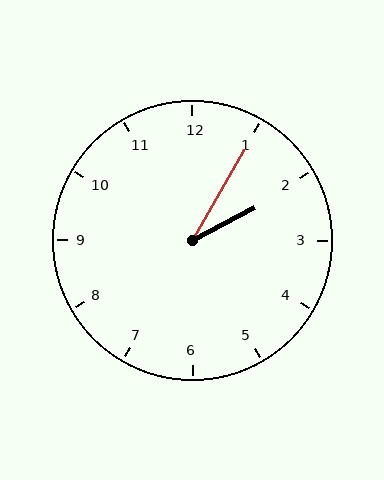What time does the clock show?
2:05.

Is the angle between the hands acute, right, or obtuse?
It is acute.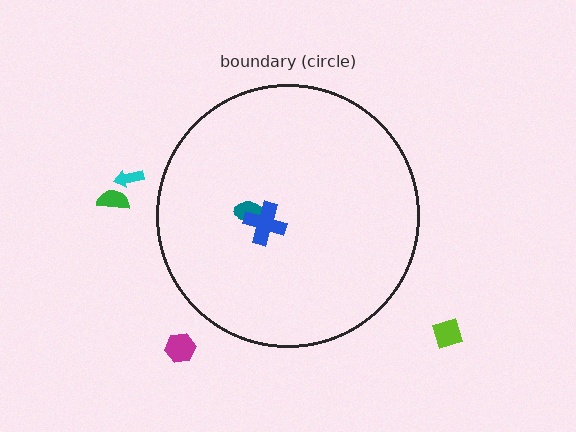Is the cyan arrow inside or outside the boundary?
Outside.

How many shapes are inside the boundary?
2 inside, 4 outside.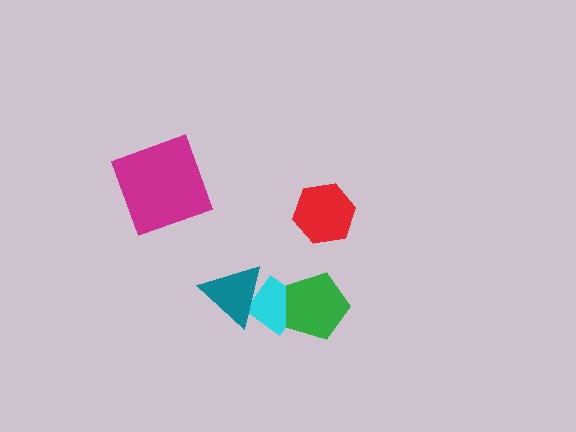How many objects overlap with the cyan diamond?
2 objects overlap with the cyan diamond.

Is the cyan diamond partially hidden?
Yes, it is partially covered by another shape.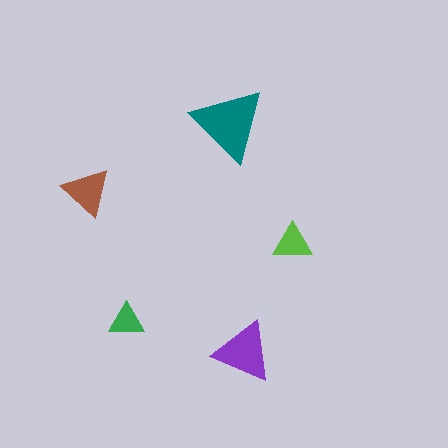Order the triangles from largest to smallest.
the teal one, the purple one, the brown one, the lime one, the green one.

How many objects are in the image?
There are 5 objects in the image.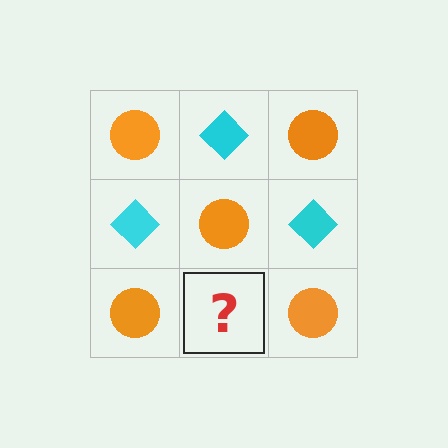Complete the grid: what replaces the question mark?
The question mark should be replaced with a cyan diamond.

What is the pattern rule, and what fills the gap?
The rule is that it alternates orange circle and cyan diamond in a checkerboard pattern. The gap should be filled with a cyan diamond.